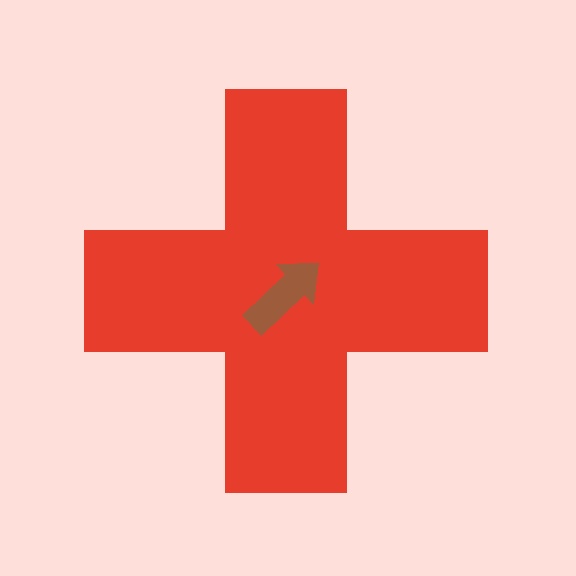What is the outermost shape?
The red cross.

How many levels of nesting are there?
2.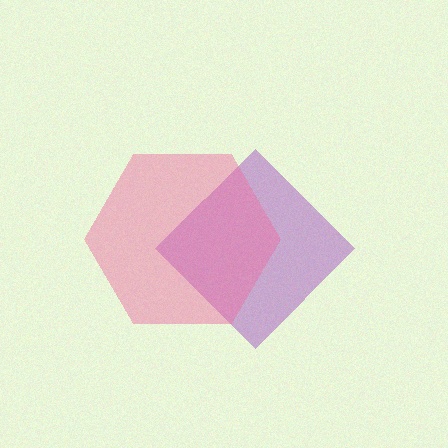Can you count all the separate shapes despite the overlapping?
Yes, there are 2 separate shapes.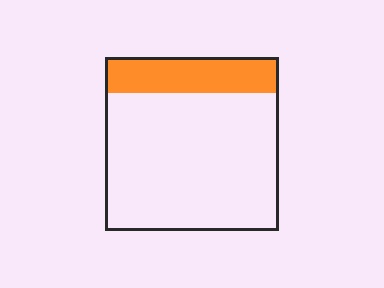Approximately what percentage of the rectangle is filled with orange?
Approximately 20%.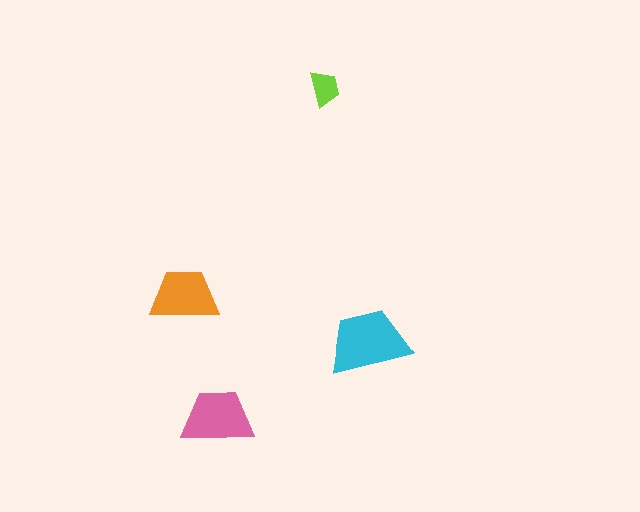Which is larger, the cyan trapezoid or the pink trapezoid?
The cyan one.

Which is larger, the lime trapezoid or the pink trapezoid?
The pink one.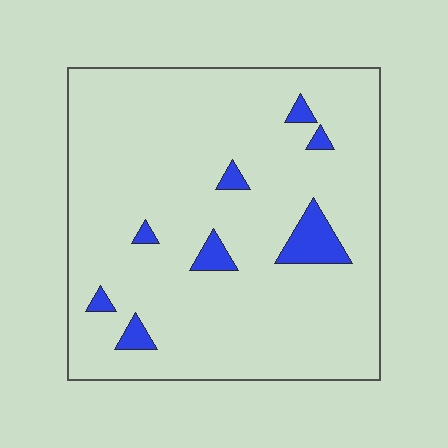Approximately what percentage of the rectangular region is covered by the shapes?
Approximately 5%.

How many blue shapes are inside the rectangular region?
8.